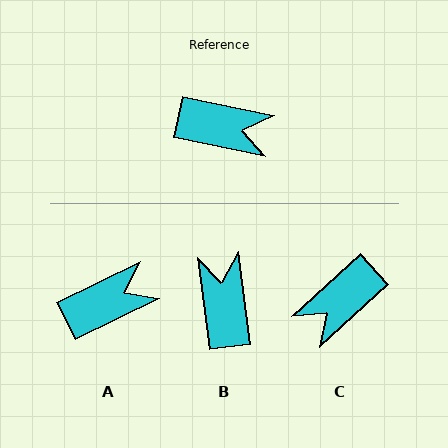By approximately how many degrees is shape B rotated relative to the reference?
Approximately 110 degrees counter-clockwise.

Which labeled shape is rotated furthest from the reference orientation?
C, about 126 degrees away.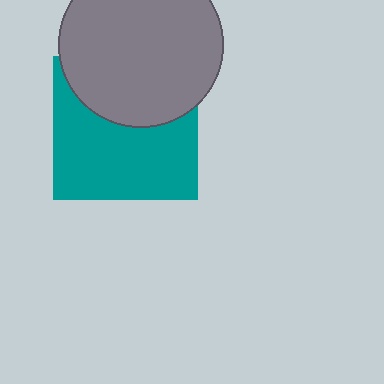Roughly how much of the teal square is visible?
About half of it is visible (roughly 60%).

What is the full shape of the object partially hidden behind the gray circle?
The partially hidden object is a teal square.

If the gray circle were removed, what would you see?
You would see the complete teal square.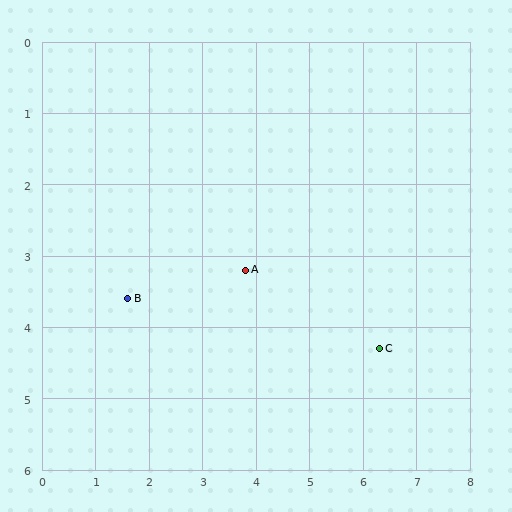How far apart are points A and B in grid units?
Points A and B are about 2.2 grid units apart.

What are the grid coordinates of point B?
Point B is at approximately (1.6, 3.6).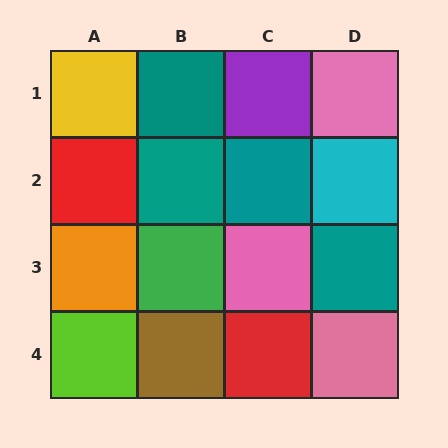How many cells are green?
1 cell is green.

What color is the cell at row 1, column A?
Yellow.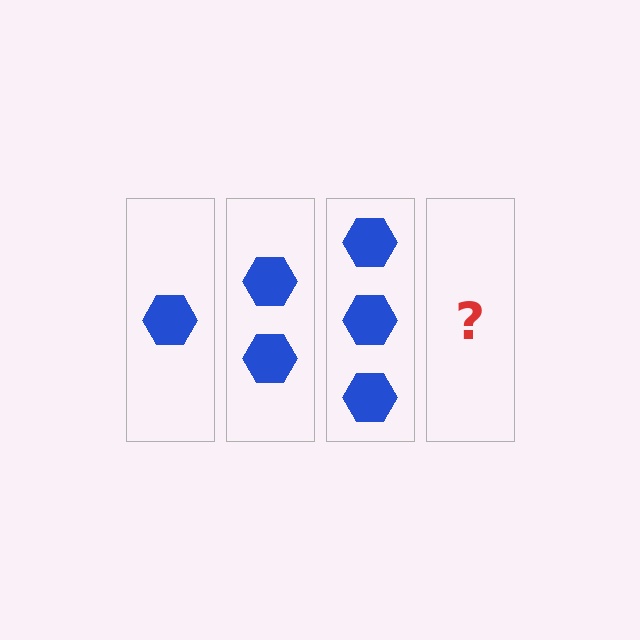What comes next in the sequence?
The next element should be 4 hexagons.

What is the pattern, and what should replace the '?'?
The pattern is that each step adds one more hexagon. The '?' should be 4 hexagons.